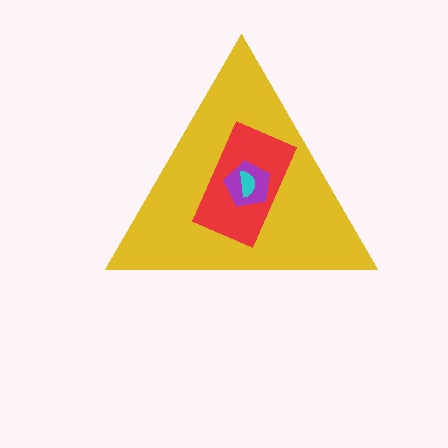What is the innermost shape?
The cyan semicircle.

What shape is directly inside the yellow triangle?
The red rectangle.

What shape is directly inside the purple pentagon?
The cyan semicircle.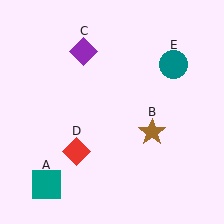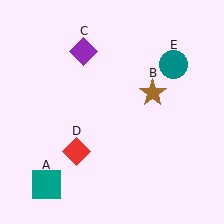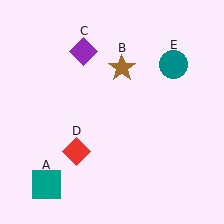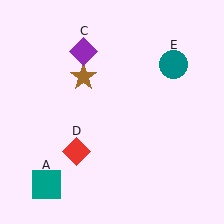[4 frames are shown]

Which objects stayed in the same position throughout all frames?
Teal square (object A) and purple diamond (object C) and red diamond (object D) and teal circle (object E) remained stationary.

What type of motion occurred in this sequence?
The brown star (object B) rotated counterclockwise around the center of the scene.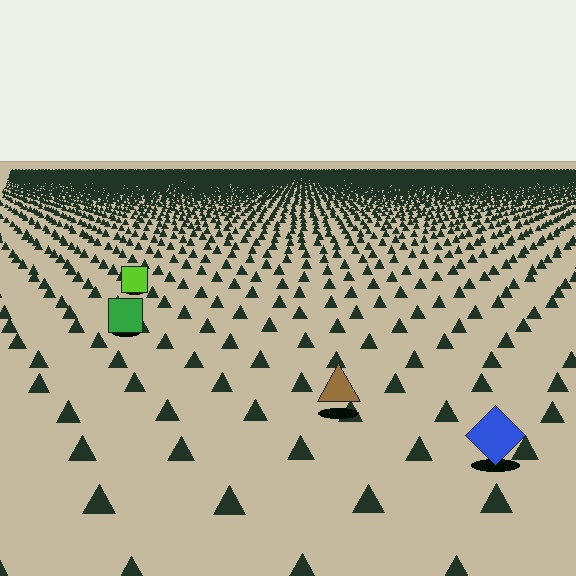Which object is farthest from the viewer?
The lime square is farthest from the viewer. It appears smaller and the ground texture around it is denser.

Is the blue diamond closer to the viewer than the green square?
Yes. The blue diamond is closer — you can tell from the texture gradient: the ground texture is coarser near it.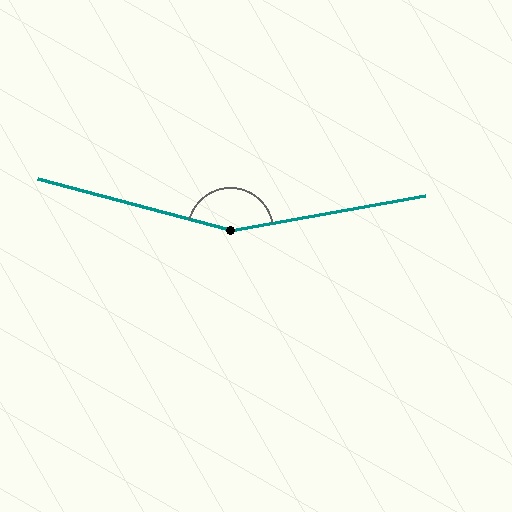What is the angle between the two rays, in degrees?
Approximately 155 degrees.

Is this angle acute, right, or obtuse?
It is obtuse.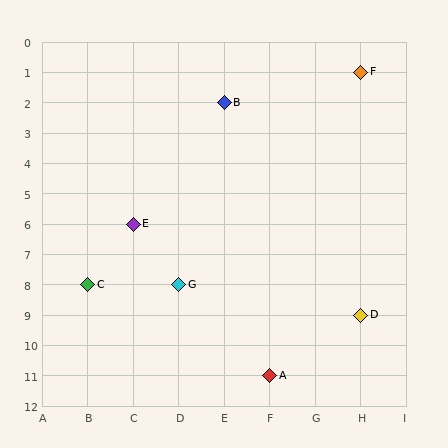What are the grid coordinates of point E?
Point E is at grid coordinates (C, 6).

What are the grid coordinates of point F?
Point F is at grid coordinates (H, 1).